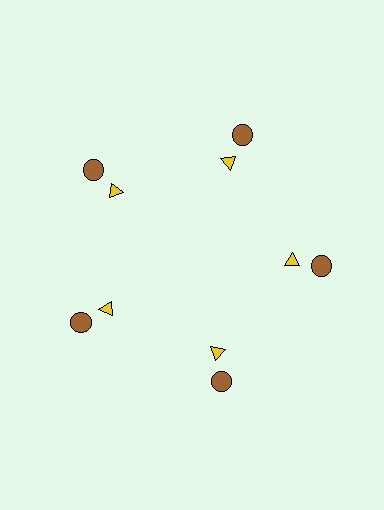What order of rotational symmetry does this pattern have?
This pattern has 5-fold rotational symmetry.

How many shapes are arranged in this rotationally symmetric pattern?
There are 10 shapes, arranged in 5 groups of 2.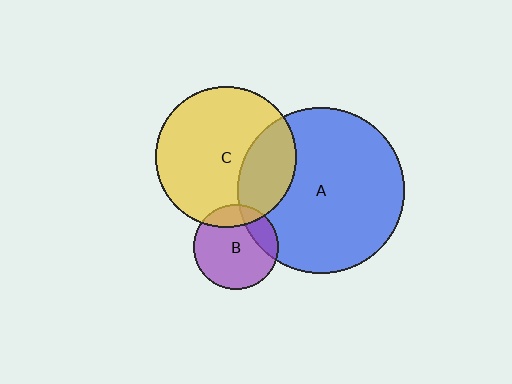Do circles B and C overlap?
Yes.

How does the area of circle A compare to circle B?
Approximately 3.8 times.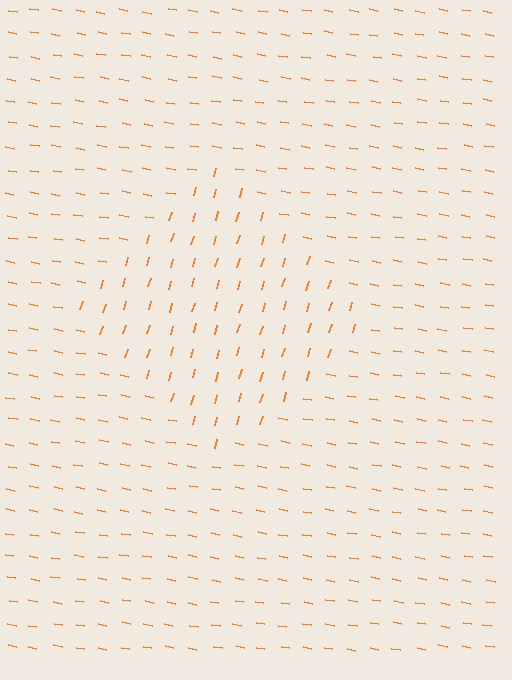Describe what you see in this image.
The image is filled with small orange line segments. A diamond region in the image has lines oriented differently from the surrounding lines, creating a visible texture boundary.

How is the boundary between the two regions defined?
The boundary is defined purely by a change in line orientation (approximately 85 degrees difference). All lines are the same color and thickness.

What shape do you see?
I see a diamond.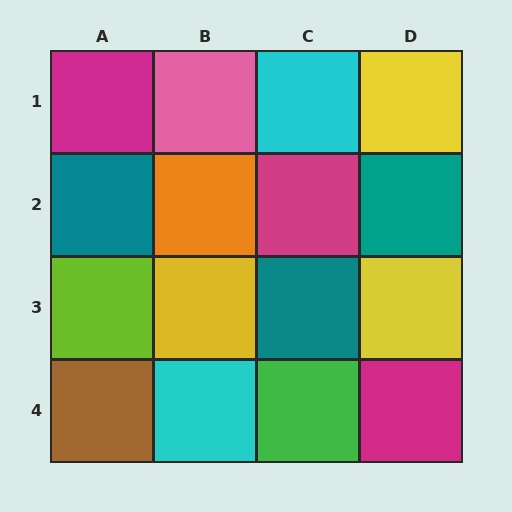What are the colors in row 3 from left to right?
Lime, yellow, teal, yellow.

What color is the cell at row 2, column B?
Orange.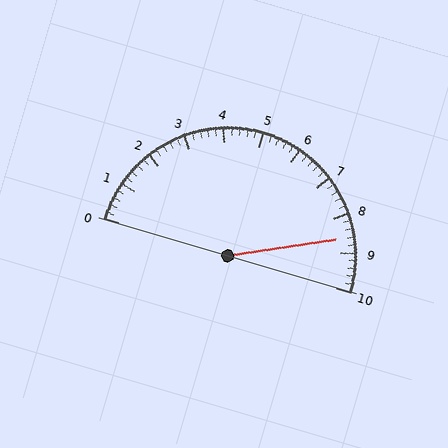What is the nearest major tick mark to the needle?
The nearest major tick mark is 9.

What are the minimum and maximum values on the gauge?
The gauge ranges from 0 to 10.